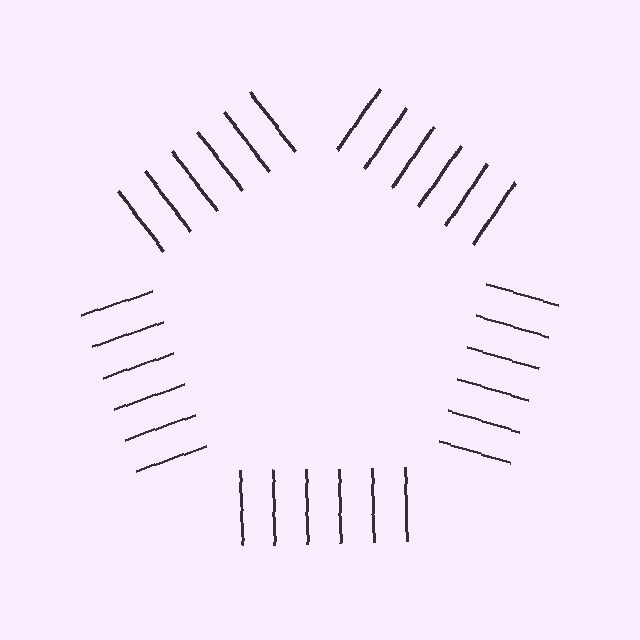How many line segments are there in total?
30 — 6 along each of the 5 edges.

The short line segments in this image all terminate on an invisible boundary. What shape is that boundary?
An illusory pentagon — the line segments terminate on its edges but no continuous stroke is drawn.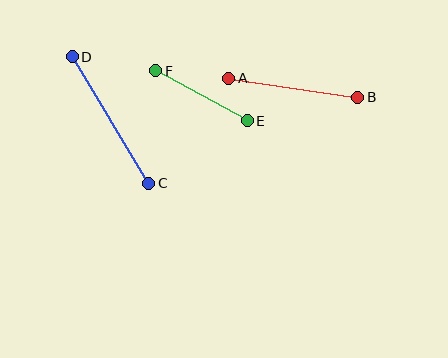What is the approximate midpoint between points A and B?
The midpoint is at approximately (293, 88) pixels.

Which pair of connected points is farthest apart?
Points C and D are farthest apart.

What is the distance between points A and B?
The distance is approximately 130 pixels.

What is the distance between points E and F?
The distance is approximately 104 pixels.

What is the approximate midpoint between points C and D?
The midpoint is at approximately (110, 120) pixels.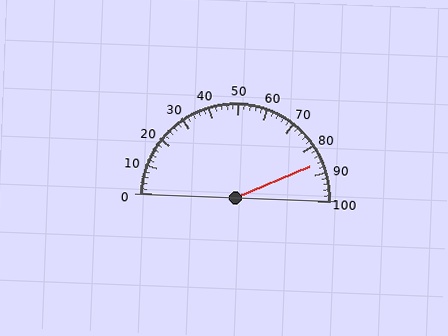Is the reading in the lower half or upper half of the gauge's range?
The reading is in the upper half of the range (0 to 100).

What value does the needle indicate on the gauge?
The needle indicates approximately 86.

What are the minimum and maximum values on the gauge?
The gauge ranges from 0 to 100.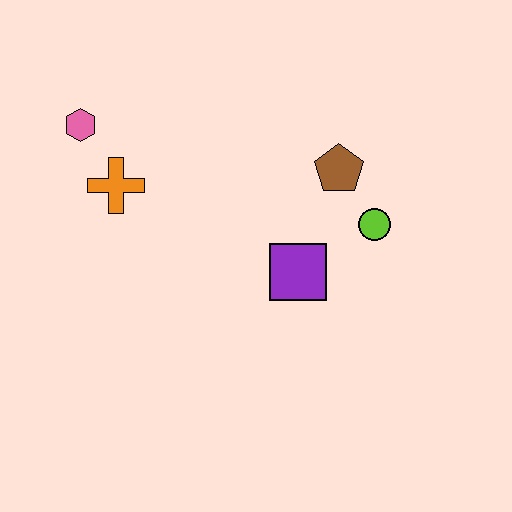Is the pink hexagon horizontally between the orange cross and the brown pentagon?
No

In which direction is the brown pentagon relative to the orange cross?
The brown pentagon is to the right of the orange cross.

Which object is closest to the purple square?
The lime circle is closest to the purple square.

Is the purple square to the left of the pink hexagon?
No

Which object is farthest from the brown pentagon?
The pink hexagon is farthest from the brown pentagon.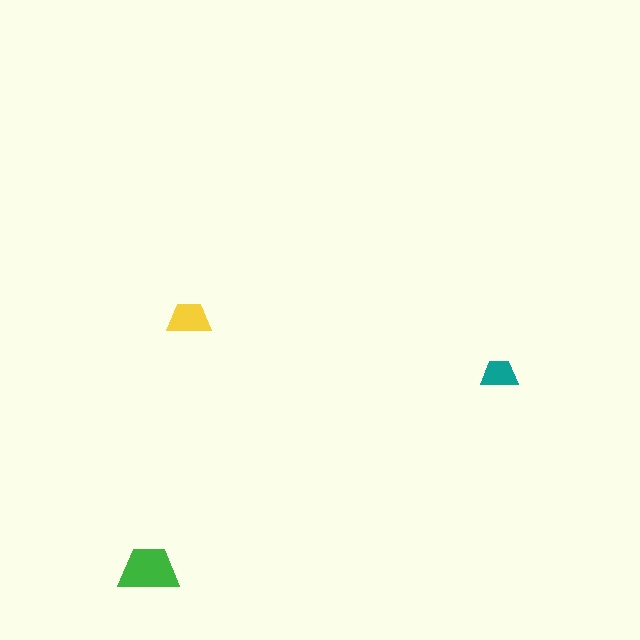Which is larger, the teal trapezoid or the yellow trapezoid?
The yellow one.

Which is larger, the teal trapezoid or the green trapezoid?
The green one.